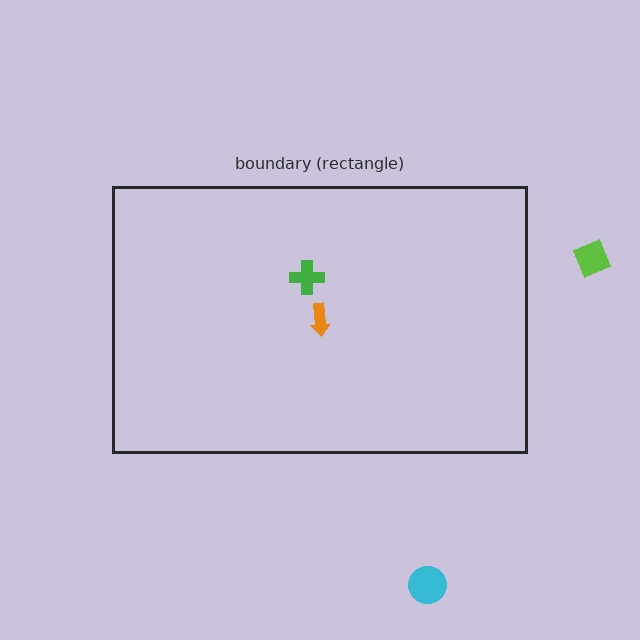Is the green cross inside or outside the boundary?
Inside.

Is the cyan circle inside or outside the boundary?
Outside.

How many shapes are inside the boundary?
2 inside, 2 outside.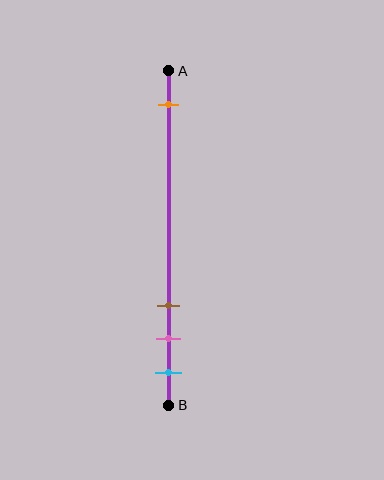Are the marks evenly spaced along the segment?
No, the marks are not evenly spaced.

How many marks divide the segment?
There are 4 marks dividing the segment.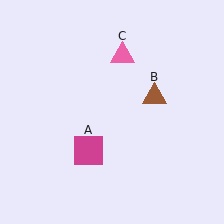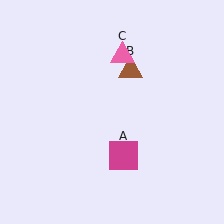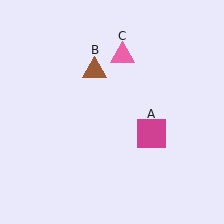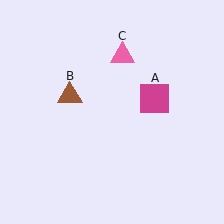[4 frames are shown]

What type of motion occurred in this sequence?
The magenta square (object A), brown triangle (object B) rotated counterclockwise around the center of the scene.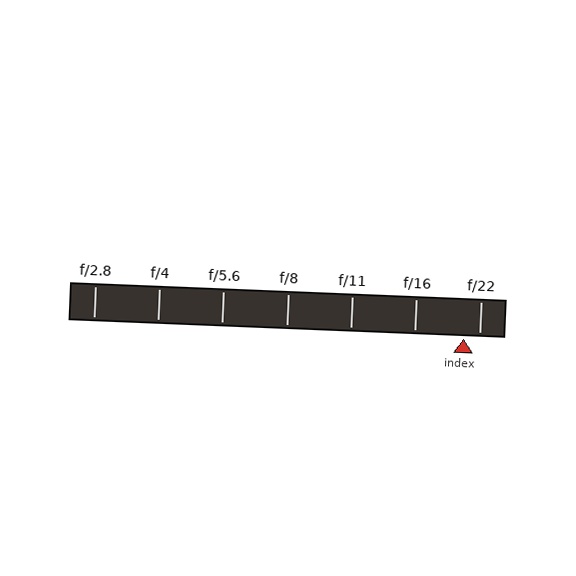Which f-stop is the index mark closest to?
The index mark is closest to f/22.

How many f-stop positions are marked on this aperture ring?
There are 7 f-stop positions marked.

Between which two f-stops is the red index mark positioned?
The index mark is between f/16 and f/22.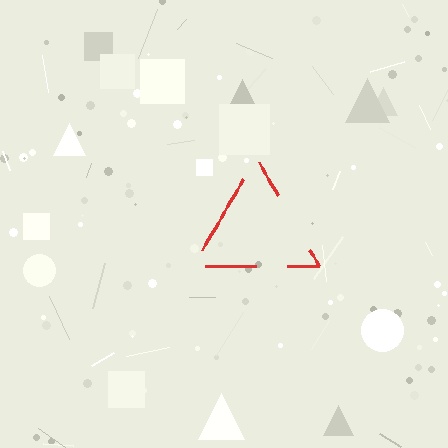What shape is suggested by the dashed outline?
The dashed outline suggests a triangle.